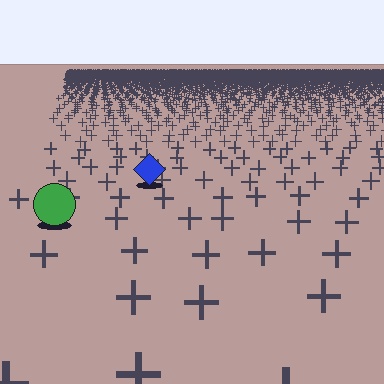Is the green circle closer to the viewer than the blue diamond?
Yes. The green circle is closer — you can tell from the texture gradient: the ground texture is coarser near it.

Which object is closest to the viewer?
The green circle is closest. The texture marks near it are larger and more spread out.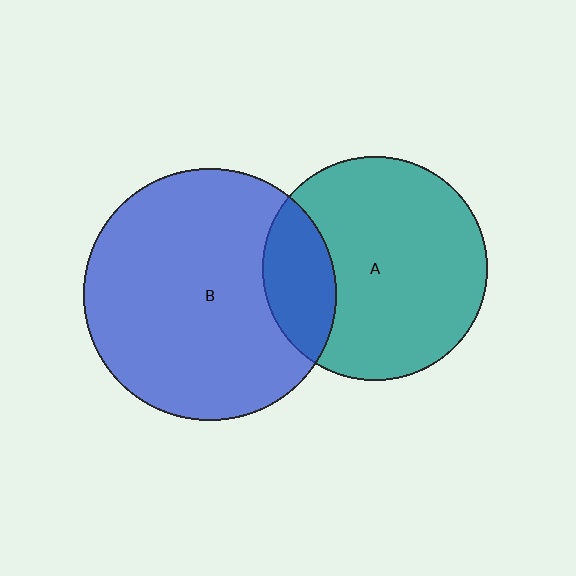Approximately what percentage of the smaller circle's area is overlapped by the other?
Approximately 20%.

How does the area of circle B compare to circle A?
Approximately 1.3 times.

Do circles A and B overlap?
Yes.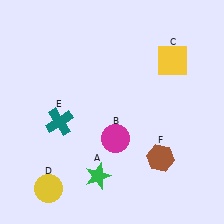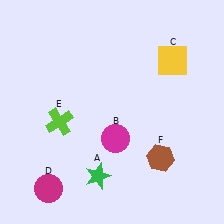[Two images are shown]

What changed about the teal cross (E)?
In Image 1, E is teal. In Image 2, it changed to lime.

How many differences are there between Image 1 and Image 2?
There are 2 differences between the two images.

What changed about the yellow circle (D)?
In Image 1, D is yellow. In Image 2, it changed to magenta.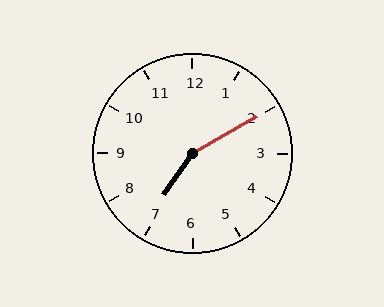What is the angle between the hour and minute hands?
Approximately 155 degrees.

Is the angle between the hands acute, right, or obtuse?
It is obtuse.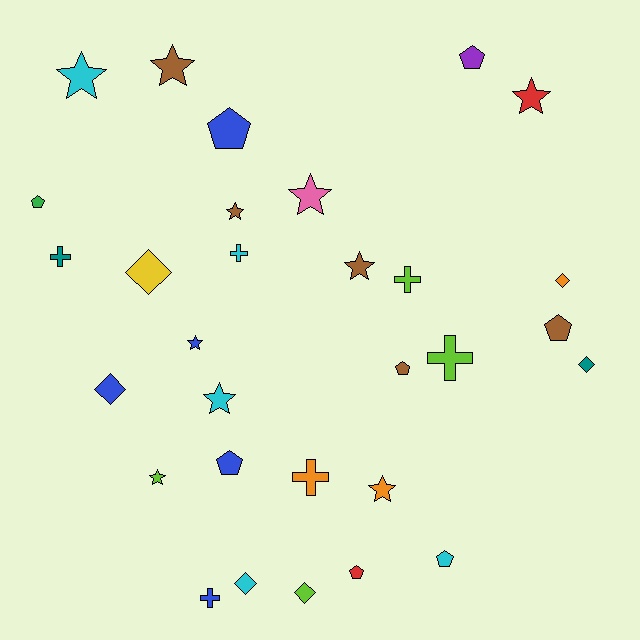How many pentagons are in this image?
There are 8 pentagons.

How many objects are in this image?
There are 30 objects.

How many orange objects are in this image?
There are 3 orange objects.